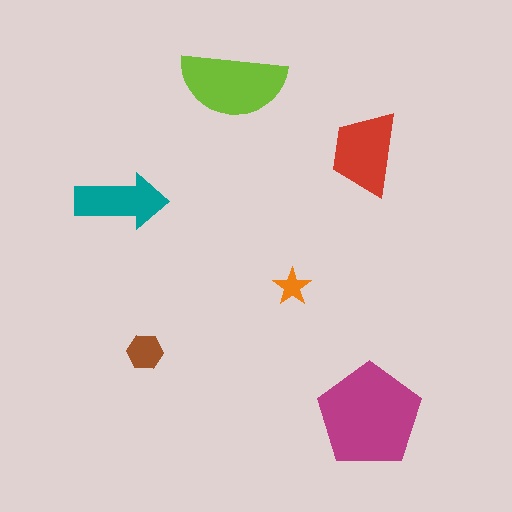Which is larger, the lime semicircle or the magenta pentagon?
The magenta pentagon.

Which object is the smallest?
The orange star.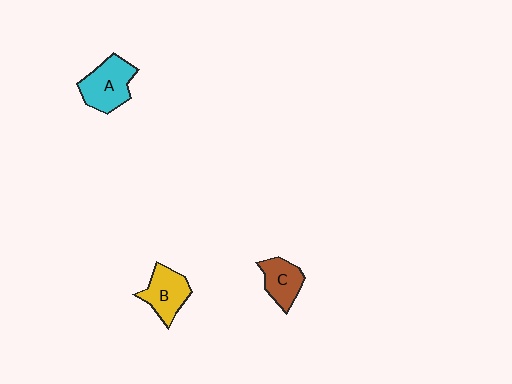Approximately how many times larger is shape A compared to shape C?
Approximately 1.4 times.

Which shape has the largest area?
Shape A (cyan).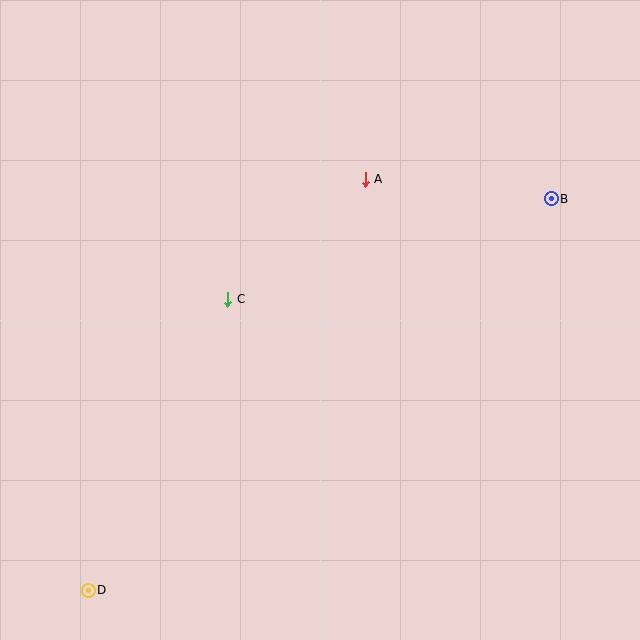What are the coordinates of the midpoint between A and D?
The midpoint between A and D is at (227, 385).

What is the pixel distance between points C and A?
The distance between C and A is 183 pixels.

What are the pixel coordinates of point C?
Point C is at (228, 299).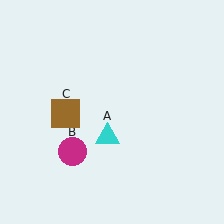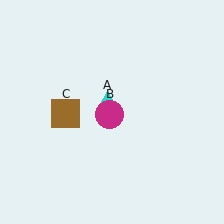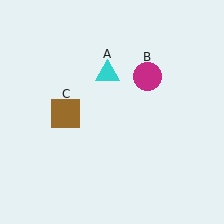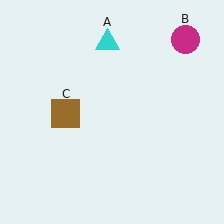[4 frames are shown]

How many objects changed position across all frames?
2 objects changed position: cyan triangle (object A), magenta circle (object B).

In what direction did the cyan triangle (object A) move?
The cyan triangle (object A) moved up.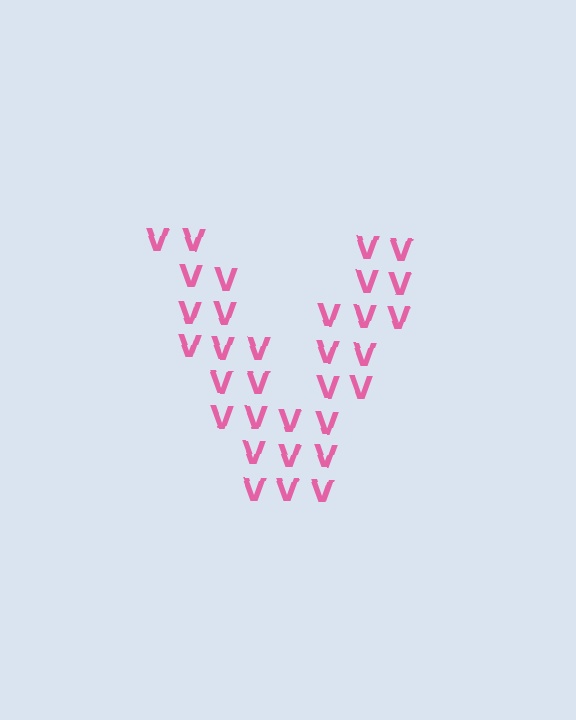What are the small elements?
The small elements are letter V's.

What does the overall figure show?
The overall figure shows the letter V.